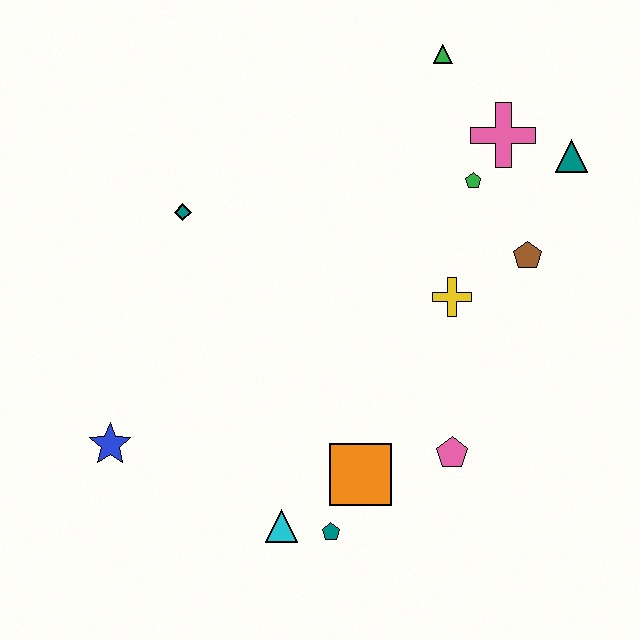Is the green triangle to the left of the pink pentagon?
Yes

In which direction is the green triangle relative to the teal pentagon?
The green triangle is above the teal pentagon.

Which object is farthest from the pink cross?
The blue star is farthest from the pink cross.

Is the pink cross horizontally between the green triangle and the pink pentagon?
No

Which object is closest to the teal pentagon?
The cyan triangle is closest to the teal pentagon.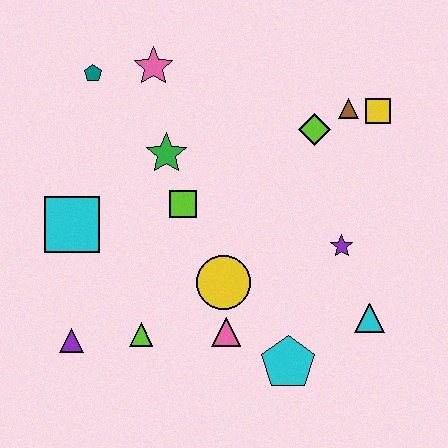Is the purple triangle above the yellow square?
No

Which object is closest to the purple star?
The cyan triangle is closest to the purple star.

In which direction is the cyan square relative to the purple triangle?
The cyan square is above the purple triangle.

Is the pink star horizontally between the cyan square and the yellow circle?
Yes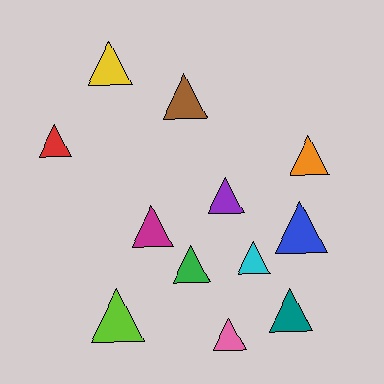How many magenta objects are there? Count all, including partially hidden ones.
There is 1 magenta object.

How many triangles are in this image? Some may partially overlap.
There are 12 triangles.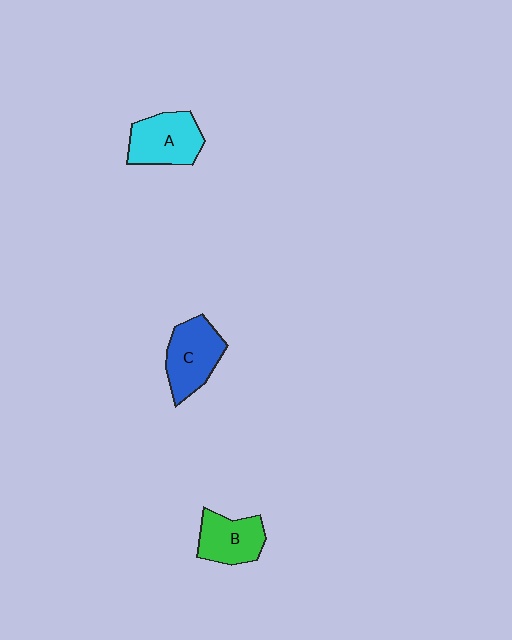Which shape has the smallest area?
Shape B (green).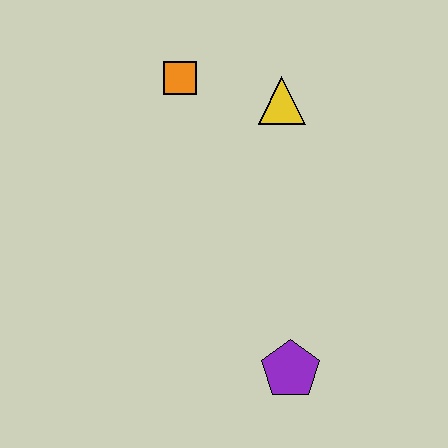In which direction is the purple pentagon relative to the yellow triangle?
The purple pentagon is below the yellow triangle.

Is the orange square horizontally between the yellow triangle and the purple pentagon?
No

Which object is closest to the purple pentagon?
The yellow triangle is closest to the purple pentagon.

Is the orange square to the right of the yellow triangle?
No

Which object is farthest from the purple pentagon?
The orange square is farthest from the purple pentagon.